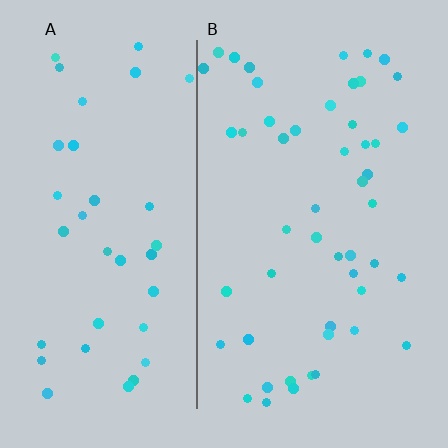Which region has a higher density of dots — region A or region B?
B (the right).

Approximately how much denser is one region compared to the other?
Approximately 1.3× — region B over region A.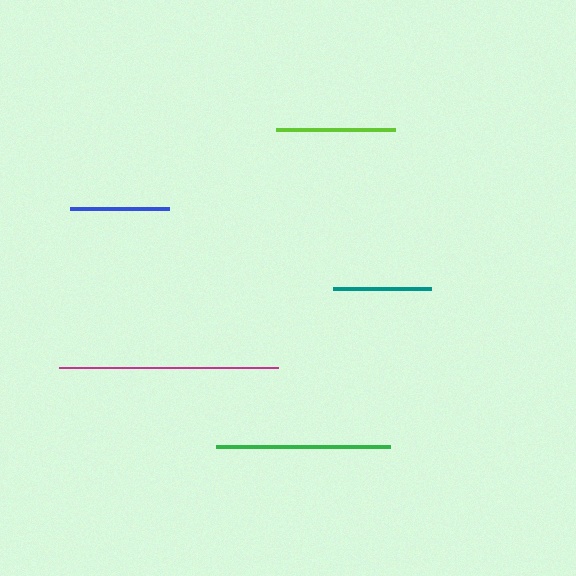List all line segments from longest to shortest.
From longest to shortest: magenta, green, lime, blue, teal.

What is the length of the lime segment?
The lime segment is approximately 118 pixels long.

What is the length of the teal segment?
The teal segment is approximately 97 pixels long.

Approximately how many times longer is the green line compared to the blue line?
The green line is approximately 1.8 times the length of the blue line.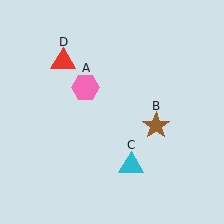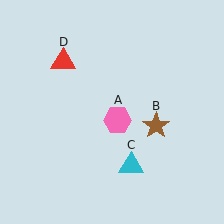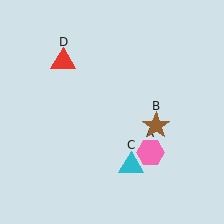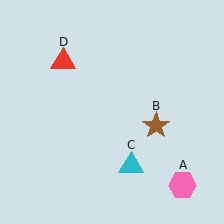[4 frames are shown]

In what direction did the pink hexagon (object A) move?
The pink hexagon (object A) moved down and to the right.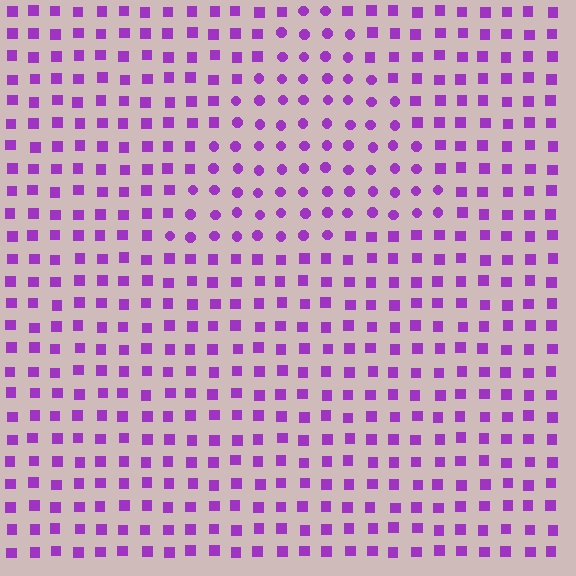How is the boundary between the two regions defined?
The boundary is defined by a change in element shape: circles inside vs. squares outside. All elements share the same color and spacing.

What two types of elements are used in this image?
The image uses circles inside the triangle region and squares outside it.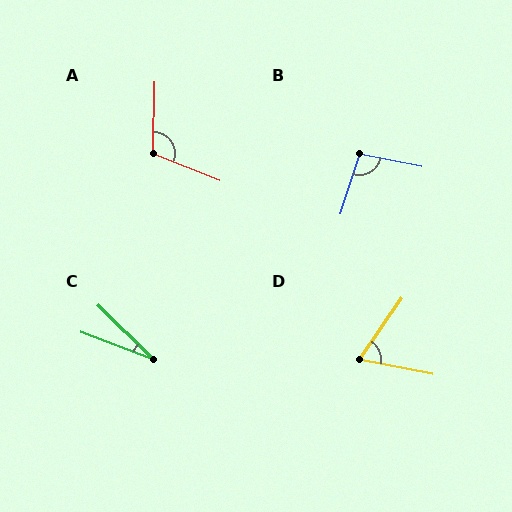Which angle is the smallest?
C, at approximately 24 degrees.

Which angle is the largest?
A, at approximately 110 degrees.